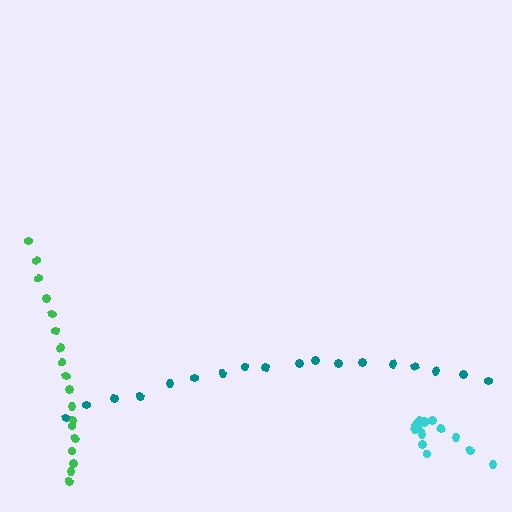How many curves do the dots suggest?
There are 3 distinct paths.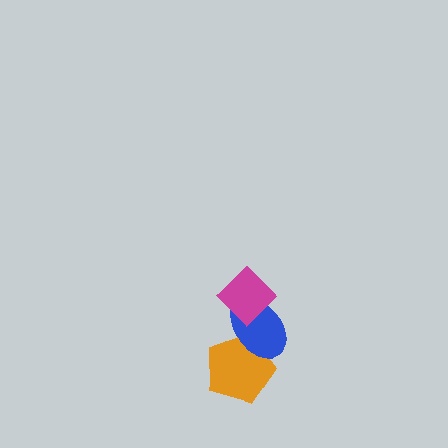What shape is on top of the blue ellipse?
The magenta diamond is on top of the blue ellipse.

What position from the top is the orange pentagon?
The orange pentagon is 3rd from the top.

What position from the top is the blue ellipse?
The blue ellipse is 2nd from the top.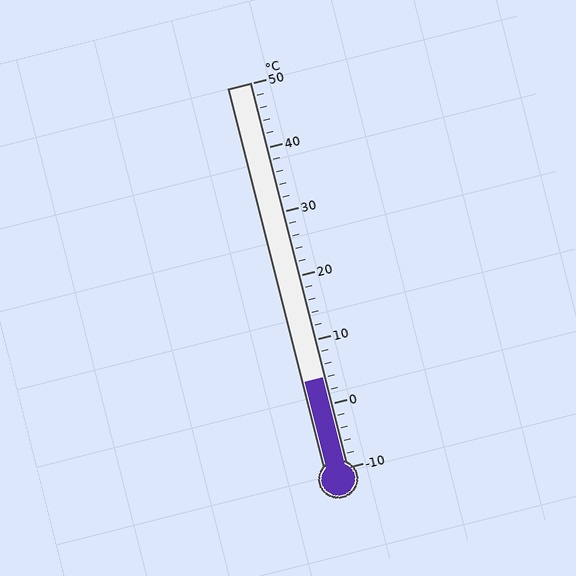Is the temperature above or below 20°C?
The temperature is below 20°C.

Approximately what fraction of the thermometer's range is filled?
The thermometer is filled to approximately 25% of its range.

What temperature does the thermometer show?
The thermometer shows approximately 4°C.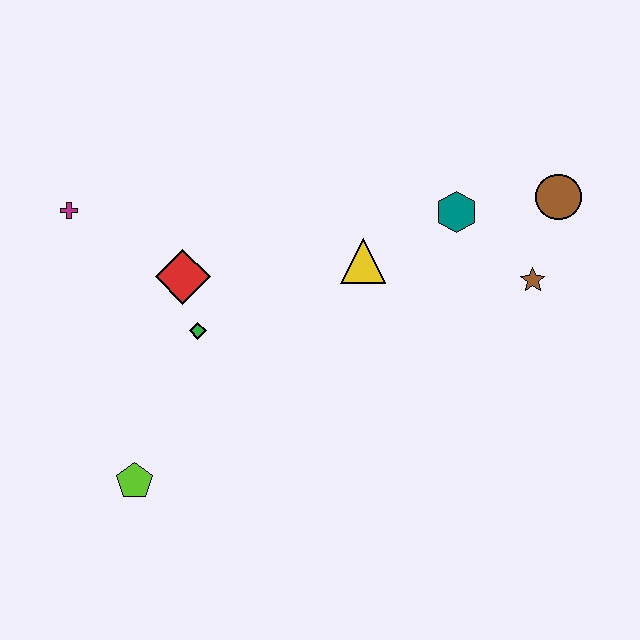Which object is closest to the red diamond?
The green diamond is closest to the red diamond.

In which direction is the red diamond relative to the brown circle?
The red diamond is to the left of the brown circle.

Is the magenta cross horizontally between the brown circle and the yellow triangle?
No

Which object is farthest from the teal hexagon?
The lime pentagon is farthest from the teal hexagon.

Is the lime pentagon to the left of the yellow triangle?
Yes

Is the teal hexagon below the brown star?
No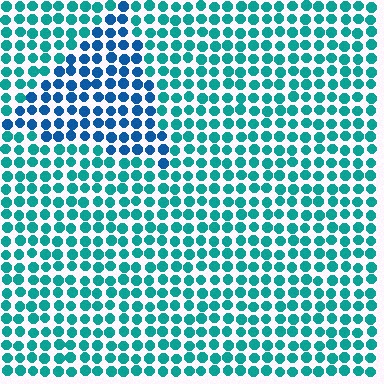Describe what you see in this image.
The image is filled with small teal elements in a uniform arrangement. A triangle-shaped region is visible where the elements are tinted to a slightly different hue, forming a subtle color boundary.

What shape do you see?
I see a triangle.